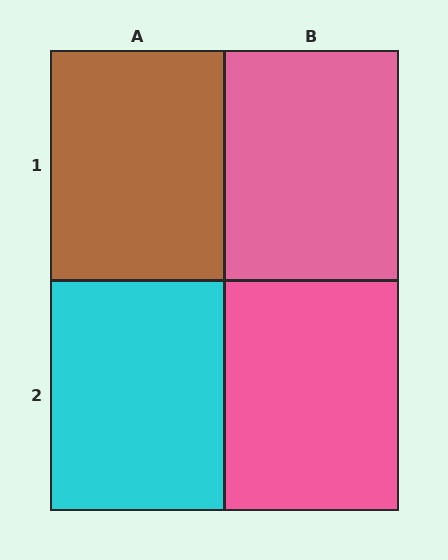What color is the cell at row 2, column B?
Pink.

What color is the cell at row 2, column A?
Cyan.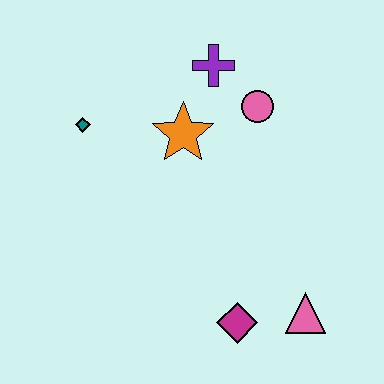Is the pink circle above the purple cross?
No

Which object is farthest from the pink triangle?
The teal diamond is farthest from the pink triangle.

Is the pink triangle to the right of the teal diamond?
Yes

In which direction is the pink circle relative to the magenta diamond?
The pink circle is above the magenta diamond.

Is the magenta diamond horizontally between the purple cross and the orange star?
No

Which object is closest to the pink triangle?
The magenta diamond is closest to the pink triangle.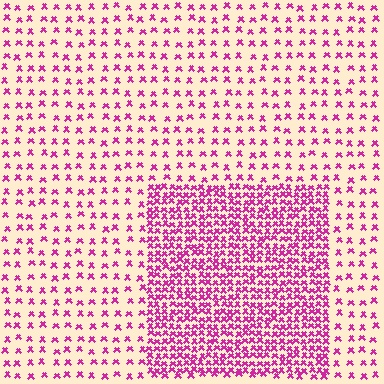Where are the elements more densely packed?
The elements are more densely packed inside the rectangle boundary.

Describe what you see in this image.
The image contains small magenta elements arranged at two different densities. A rectangle-shaped region is visible where the elements are more densely packed than the surrounding area.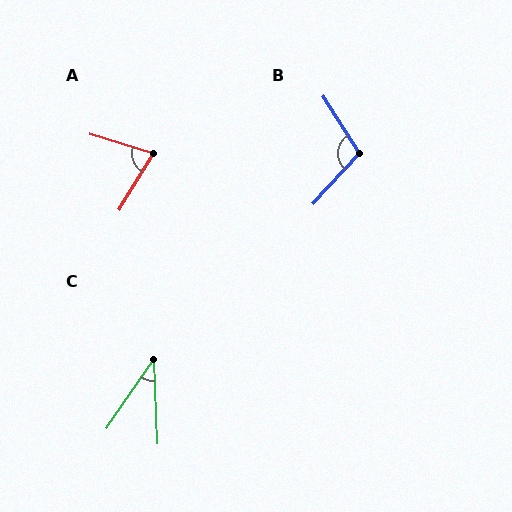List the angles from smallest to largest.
C (37°), A (75°), B (105°).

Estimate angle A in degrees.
Approximately 75 degrees.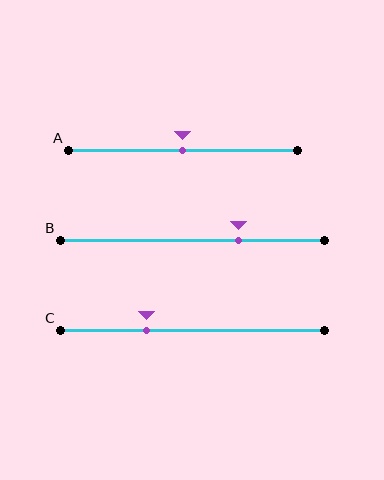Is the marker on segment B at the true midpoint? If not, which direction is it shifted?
No, the marker on segment B is shifted to the right by about 18% of the segment length.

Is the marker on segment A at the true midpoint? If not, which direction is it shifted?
Yes, the marker on segment A is at the true midpoint.